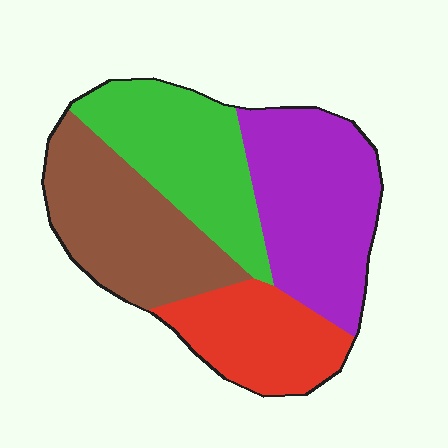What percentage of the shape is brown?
Brown takes up between a quarter and a half of the shape.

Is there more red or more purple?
Purple.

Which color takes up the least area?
Red, at roughly 20%.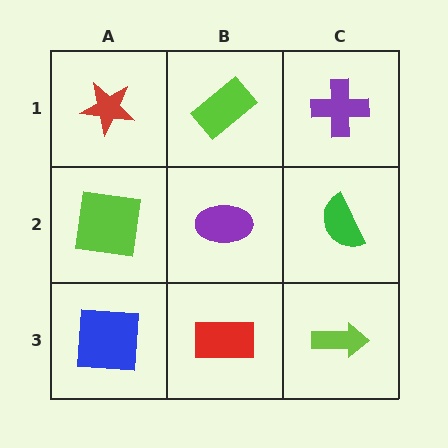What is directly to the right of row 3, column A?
A red rectangle.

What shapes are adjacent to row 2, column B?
A lime rectangle (row 1, column B), a red rectangle (row 3, column B), a lime square (row 2, column A), a green semicircle (row 2, column C).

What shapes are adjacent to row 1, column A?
A lime square (row 2, column A), a lime rectangle (row 1, column B).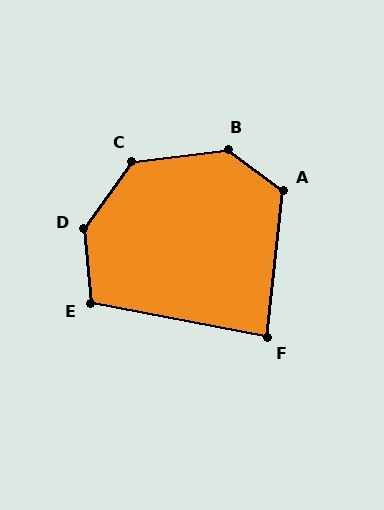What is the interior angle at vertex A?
Approximately 121 degrees (obtuse).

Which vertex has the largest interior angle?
D, at approximately 139 degrees.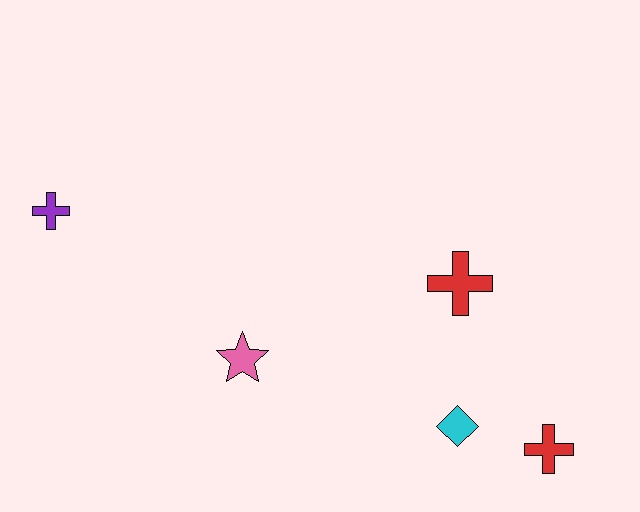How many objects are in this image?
There are 5 objects.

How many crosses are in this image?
There are 3 crosses.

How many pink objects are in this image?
There is 1 pink object.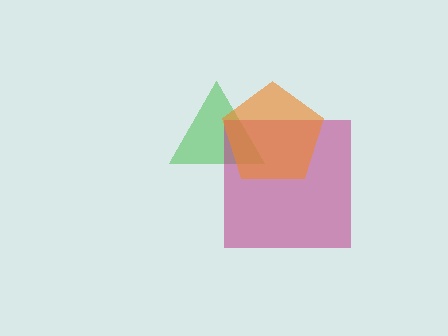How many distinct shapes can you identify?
There are 3 distinct shapes: a green triangle, a magenta square, an orange pentagon.